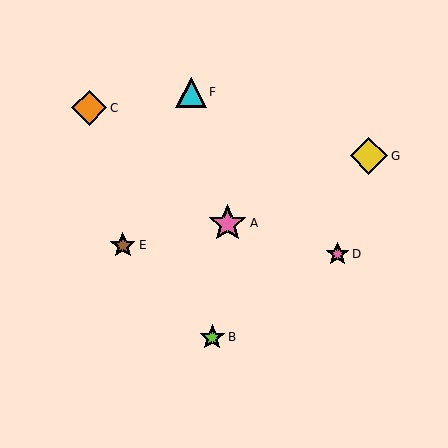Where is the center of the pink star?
The center of the pink star is at (228, 223).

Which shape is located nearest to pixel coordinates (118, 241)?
The brown star (labeled E) at (123, 246) is nearest to that location.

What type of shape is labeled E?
Shape E is a brown star.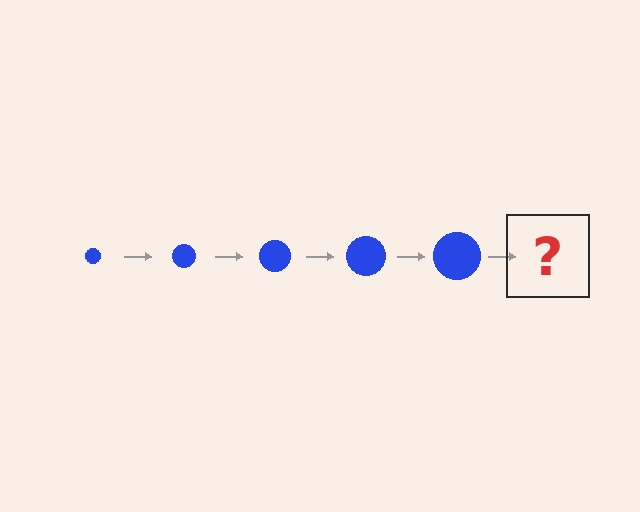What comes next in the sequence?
The next element should be a blue circle, larger than the previous one.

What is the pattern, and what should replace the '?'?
The pattern is that the circle gets progressively larger each step. The '?' should be a blue circle, larger than the previous one.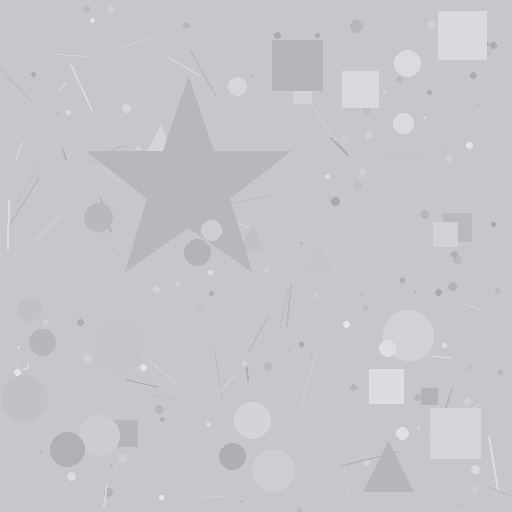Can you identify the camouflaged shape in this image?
The camouflaged shape is a star.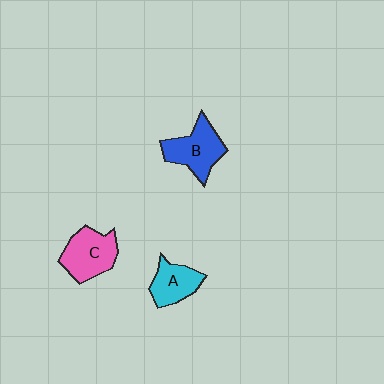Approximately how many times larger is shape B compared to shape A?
Approximately 1.3 times.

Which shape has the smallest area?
Shape A (cyan).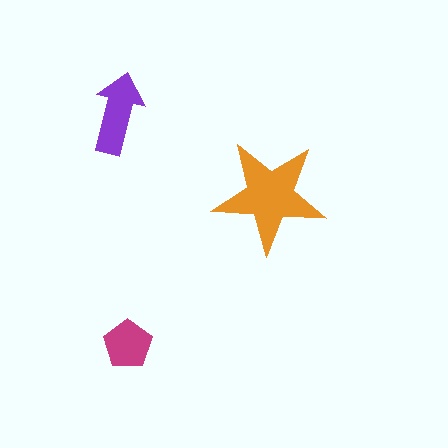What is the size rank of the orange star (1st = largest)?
1st.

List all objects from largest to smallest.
The orange star, the purple arrow, the magenta pentagon.